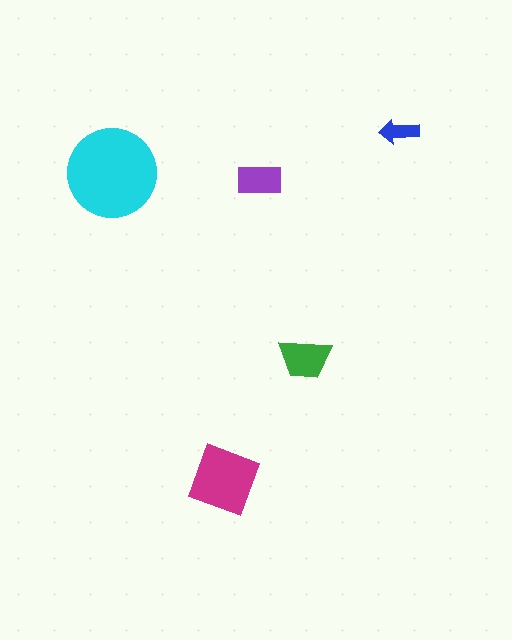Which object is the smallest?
The blue arrow.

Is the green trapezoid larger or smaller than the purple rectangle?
Larger.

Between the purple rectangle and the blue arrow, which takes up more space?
The purple rectangle.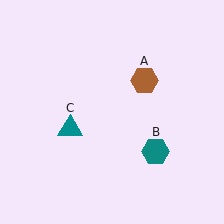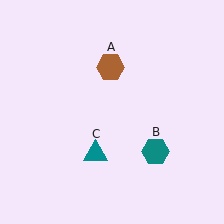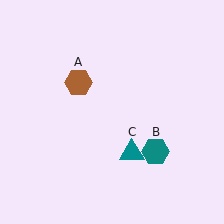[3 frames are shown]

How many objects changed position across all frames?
2 objects changed position: brown hexagon (object A), teal triangle (object C).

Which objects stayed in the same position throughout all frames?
Teal hexagon (object B) remained stationary.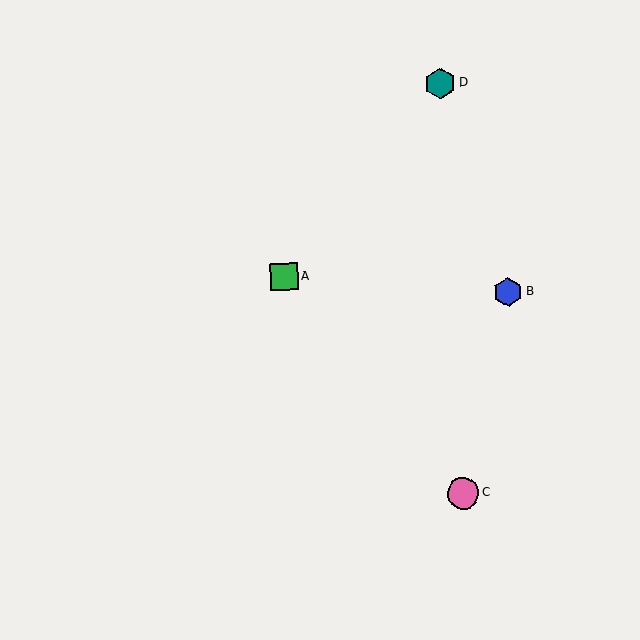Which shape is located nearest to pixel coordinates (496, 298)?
The blue hexagon (labeled B) at (508, 292) is nearest to that location.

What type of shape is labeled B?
Shape B is a blue hexagon.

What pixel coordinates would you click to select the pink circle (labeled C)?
Click at (463, 493) to select the pink circle C.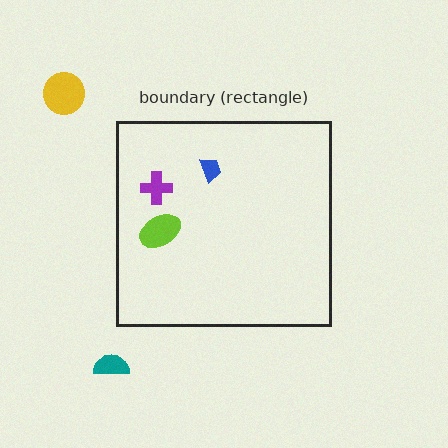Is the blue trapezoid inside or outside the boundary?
Inside.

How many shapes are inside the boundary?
3 inside, 2 outside.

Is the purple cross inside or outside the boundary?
Inside.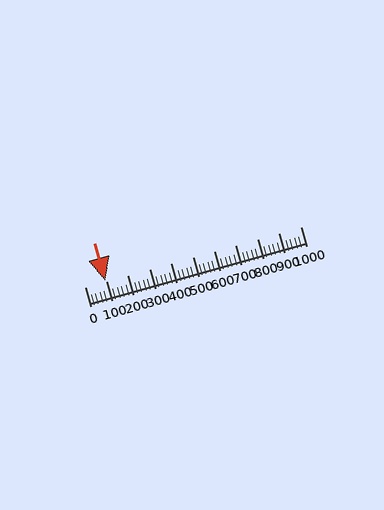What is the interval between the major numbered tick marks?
The major tick marks are spaced 100 units apart.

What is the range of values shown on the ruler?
The ruler shows values from 0 to 1000.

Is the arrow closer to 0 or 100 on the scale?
The arrow is closer to 100.